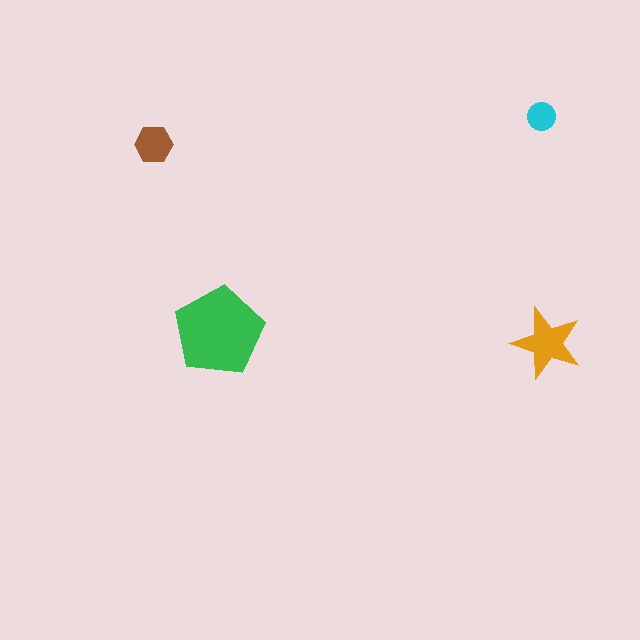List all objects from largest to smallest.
The green pentagon, the orange star, the brown hexagon, the cyan circle.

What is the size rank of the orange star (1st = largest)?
2nd.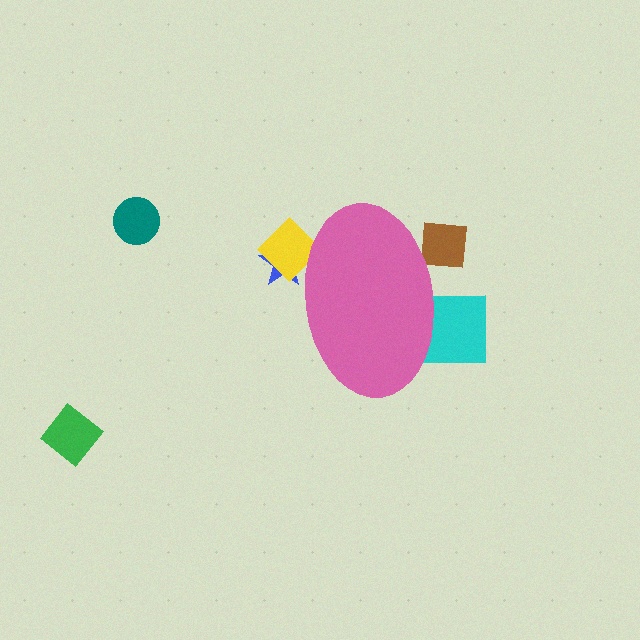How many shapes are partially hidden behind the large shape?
4 shapes are partially hidden.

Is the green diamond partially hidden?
No, the green diamond is fully visible.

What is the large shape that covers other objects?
A pink ellipse.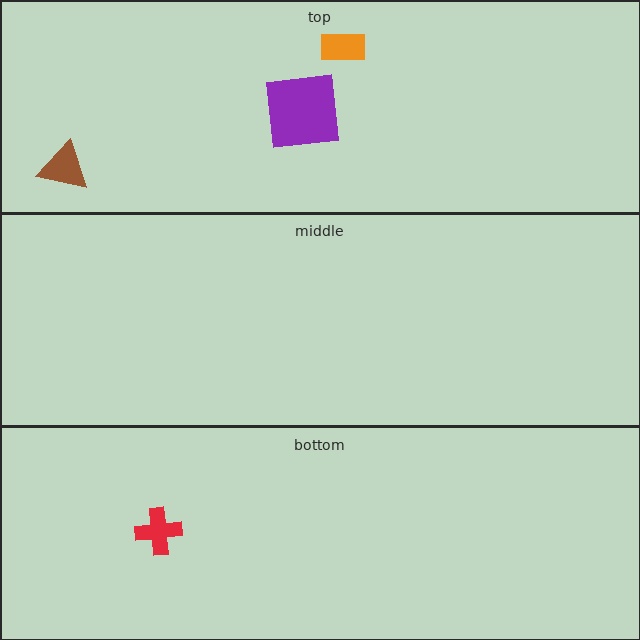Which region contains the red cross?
The bottom region.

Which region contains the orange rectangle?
The top region.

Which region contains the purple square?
The top region.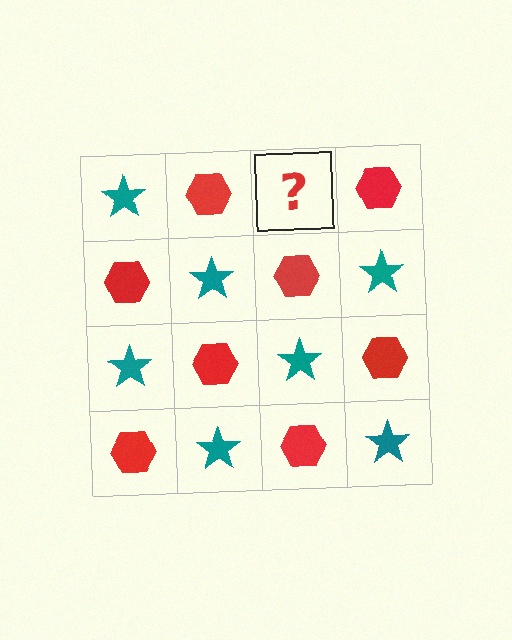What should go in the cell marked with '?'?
The missing cell should contain a teal star.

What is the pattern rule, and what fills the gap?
The rule is that it alternates teal star and red hexagon in a checkerboard pattern. The gap should be filled with a teal star.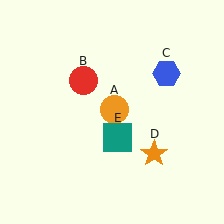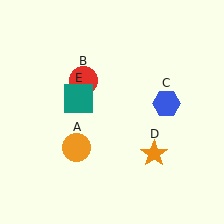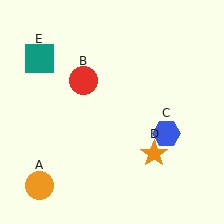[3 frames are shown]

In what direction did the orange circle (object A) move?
The orange circle (object A) moved down and to the left.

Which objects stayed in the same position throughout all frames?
Red circle (object B) and orange star (object D) remained stationary.